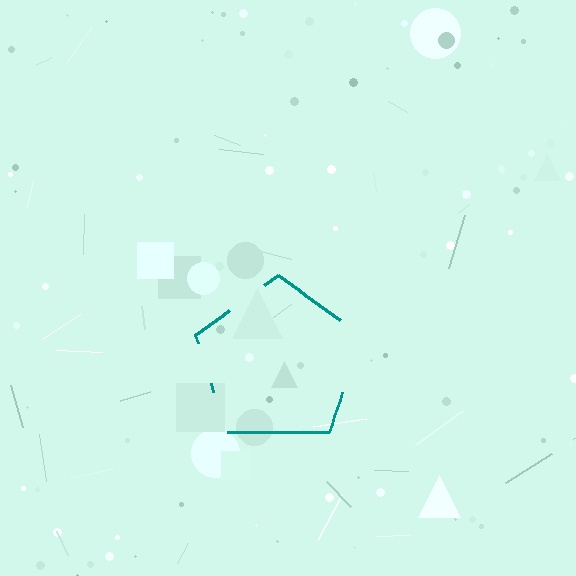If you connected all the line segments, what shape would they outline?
They would outline a pentagon.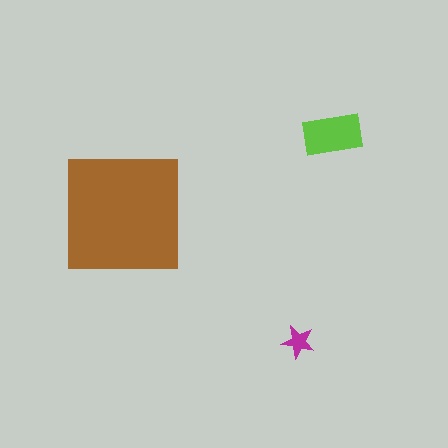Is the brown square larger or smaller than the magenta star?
Larger.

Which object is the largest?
The brown square.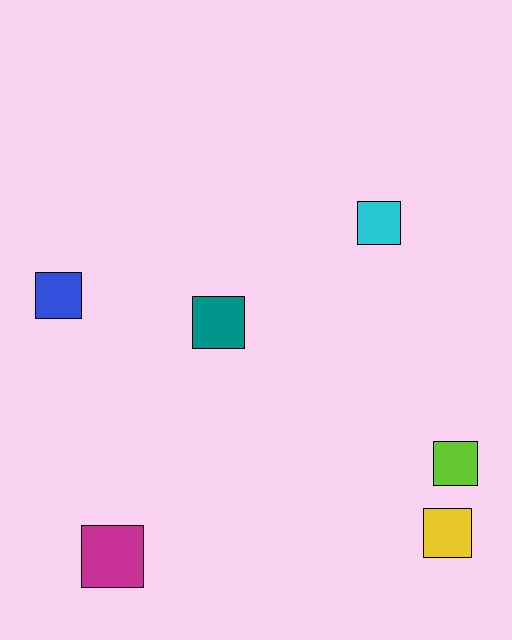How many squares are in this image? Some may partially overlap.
There are 6 squares.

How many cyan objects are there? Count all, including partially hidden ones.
There is 1 cyan object.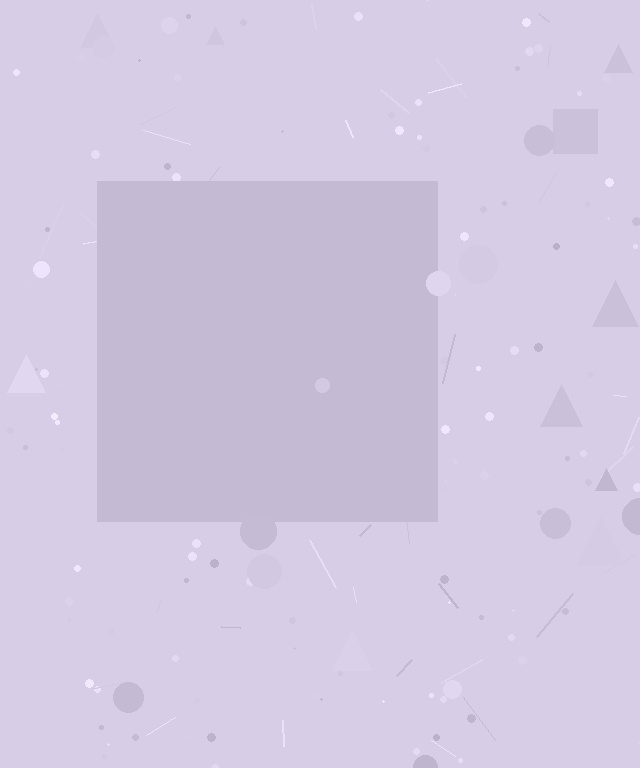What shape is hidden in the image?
A square is hidden in the image.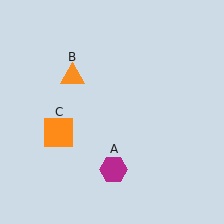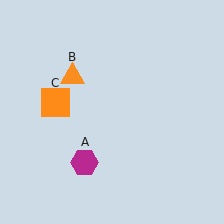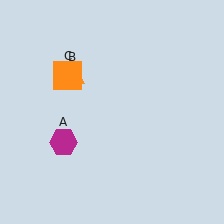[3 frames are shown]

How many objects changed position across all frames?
2 objects changed position: magenta hexagon (object A), orange square (object C).